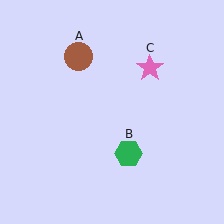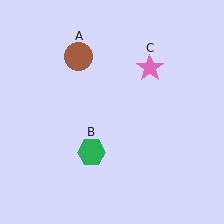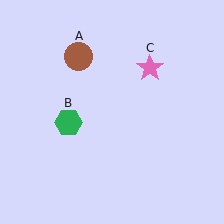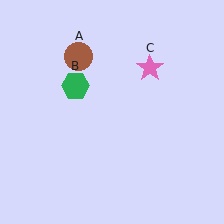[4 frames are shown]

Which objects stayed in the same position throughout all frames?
Brown circle (object A) and pink star (object C) remained stationary.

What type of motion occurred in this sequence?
The green hexagon (object B) rotated clockwise around the center of the scene.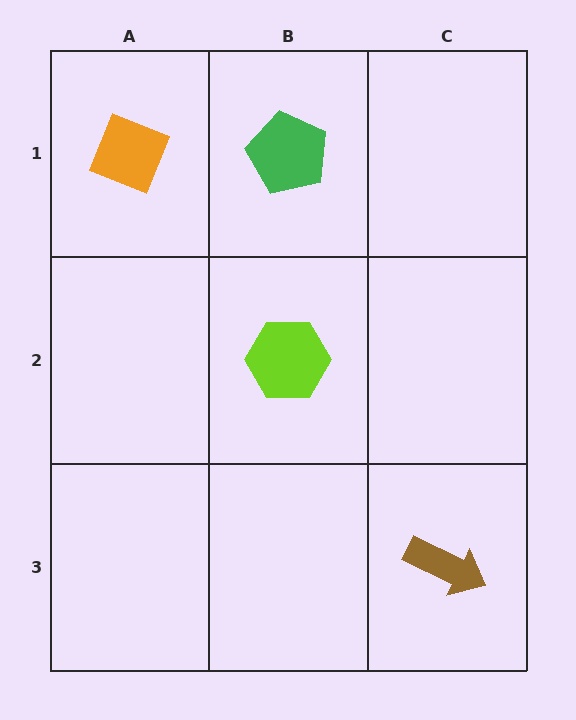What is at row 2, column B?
A lime hexagon.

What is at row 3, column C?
A brown arrow.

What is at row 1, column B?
A green pentagon.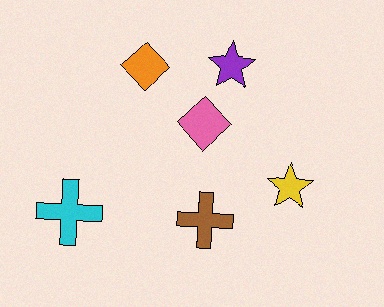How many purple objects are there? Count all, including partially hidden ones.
There is 1 purple object.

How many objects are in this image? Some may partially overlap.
There are 6 objects.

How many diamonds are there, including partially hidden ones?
There are 2 diamonds.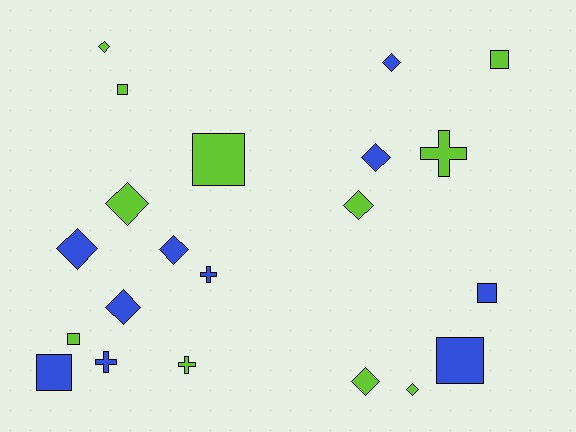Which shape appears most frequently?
Diamond, with 10 objects.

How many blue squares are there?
There are 3 blue squares.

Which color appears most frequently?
Lime, with 11 objects.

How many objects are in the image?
There are 21 objects.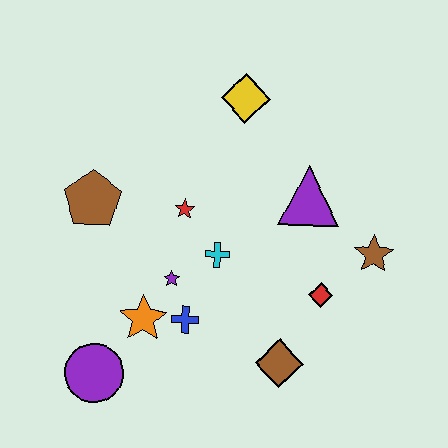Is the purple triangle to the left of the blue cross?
No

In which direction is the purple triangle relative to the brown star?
The purple triangle is to the left of the brown star.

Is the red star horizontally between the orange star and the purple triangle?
Yes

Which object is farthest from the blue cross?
The yellow diamond is farthest from the blue cross.